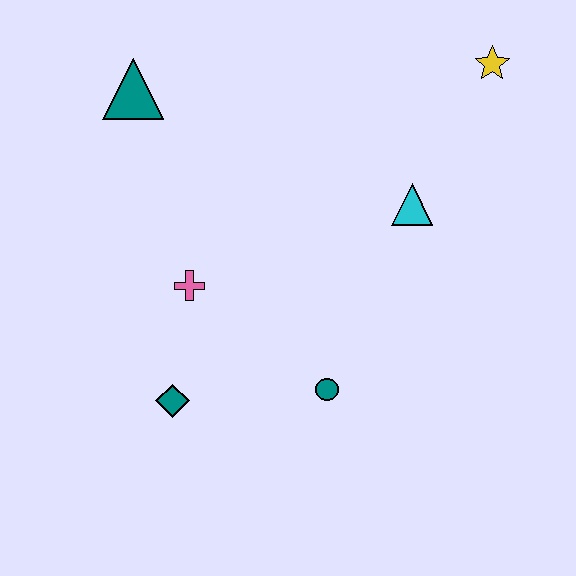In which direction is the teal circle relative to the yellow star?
The teal circle is below the yellow star.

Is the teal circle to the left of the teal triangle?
No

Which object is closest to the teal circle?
The teal diamond is closest to the teal circle.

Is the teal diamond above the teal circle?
No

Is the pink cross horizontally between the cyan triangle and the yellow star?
No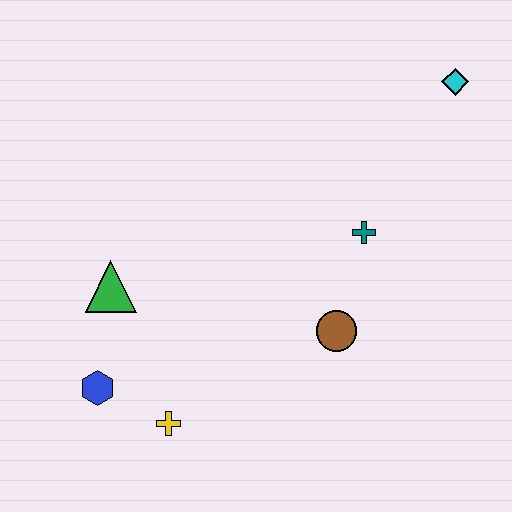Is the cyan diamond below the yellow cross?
No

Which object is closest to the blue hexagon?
The yellow cross is closest to the blue hexagon.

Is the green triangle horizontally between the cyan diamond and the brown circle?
No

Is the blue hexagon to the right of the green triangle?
No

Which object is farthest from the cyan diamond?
The blue hexagon is farthest from the cyan diamond.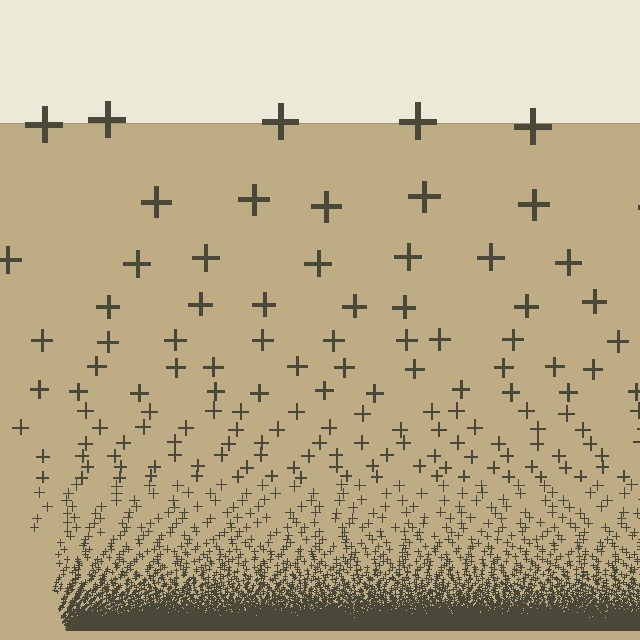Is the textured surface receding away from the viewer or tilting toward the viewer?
The surface appears to tilt toward the viewer. Texture elements get larger and sparser toward the top.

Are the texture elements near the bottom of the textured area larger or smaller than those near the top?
Smaller. The gradient is inverted — elements near the bottom are smaller and denser.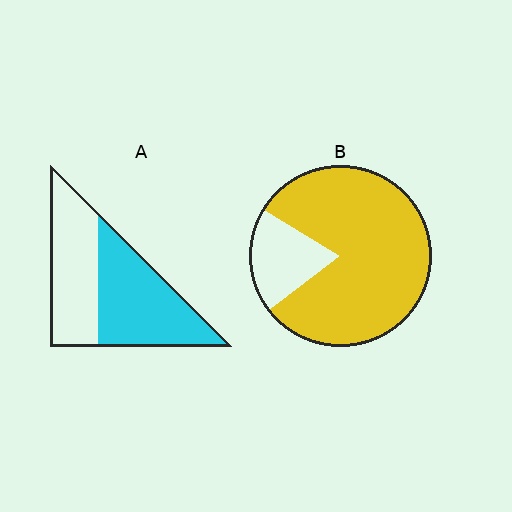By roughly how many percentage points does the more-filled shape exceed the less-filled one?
By roughly 25 percentage points (B over A).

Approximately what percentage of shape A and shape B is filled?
A is approximately 55% and B is approximately 80%.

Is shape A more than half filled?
Yes.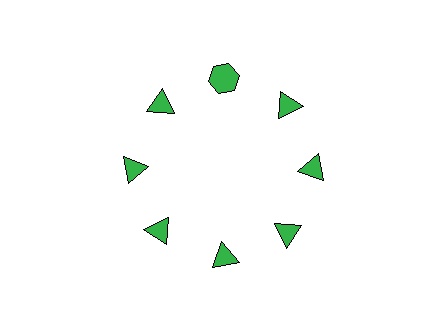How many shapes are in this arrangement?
There are 8 shapes arranged in a ring pattern.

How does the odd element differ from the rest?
It has a different shape: hexagon instead of triangle.